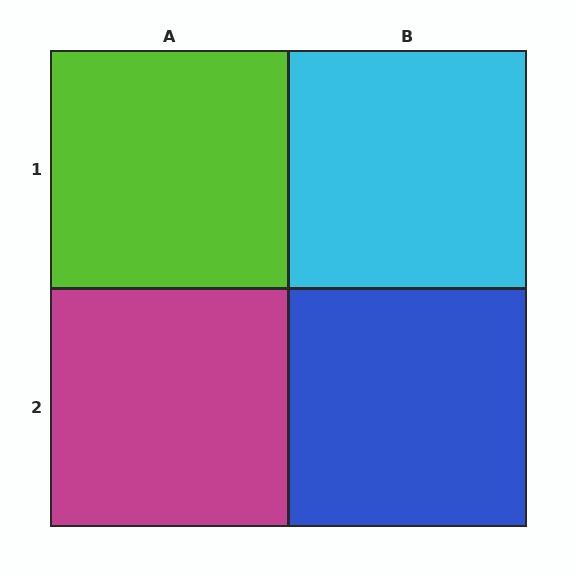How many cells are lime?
1 cell is lime.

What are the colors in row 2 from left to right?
Magenta, blue.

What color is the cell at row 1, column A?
Lime.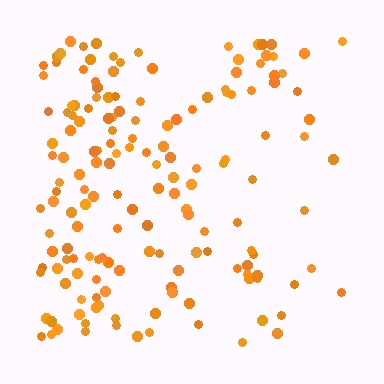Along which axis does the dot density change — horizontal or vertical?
Horizontal.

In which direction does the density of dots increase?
From right to left, with the left side densest.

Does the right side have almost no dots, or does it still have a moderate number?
Still a moderate number, just noticeably fewer than the left.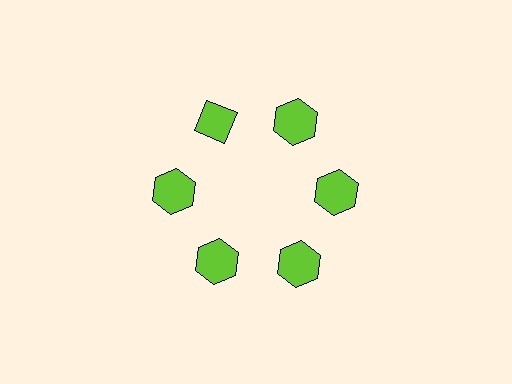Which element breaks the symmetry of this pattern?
The lime diamond at roughly the 11 o'clock position breaks the symmetry. All other shapes are lime hexagons.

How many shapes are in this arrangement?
There are 6 shapes arranged in a ring pattern.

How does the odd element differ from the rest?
It has a different shape: diamond instead of hexagon.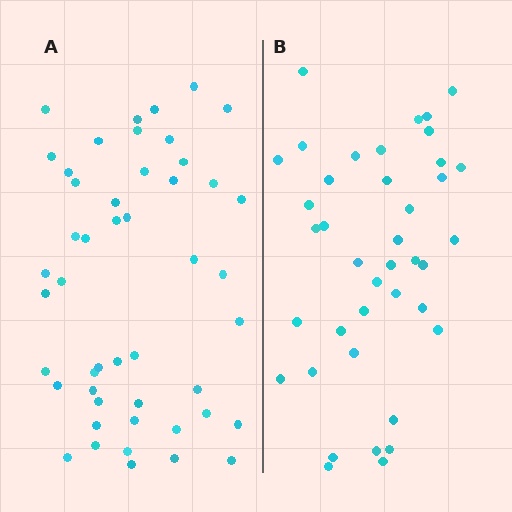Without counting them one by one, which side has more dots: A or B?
Region A (the left region) has more dots.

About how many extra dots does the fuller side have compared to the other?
Region A has roughly 8 or so more dots than region B.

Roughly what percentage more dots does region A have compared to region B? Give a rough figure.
About 20% more.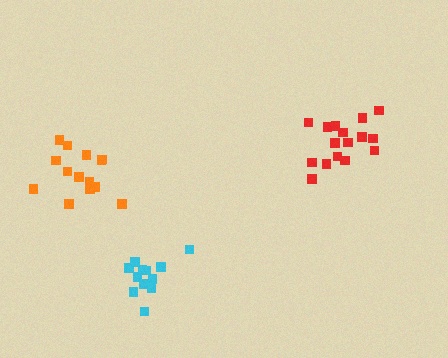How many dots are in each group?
Group 1: 14 dots, Group 2: 12 dots, Group 3: 16 dots (42 total).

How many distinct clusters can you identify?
There are 3 distinct clusters.